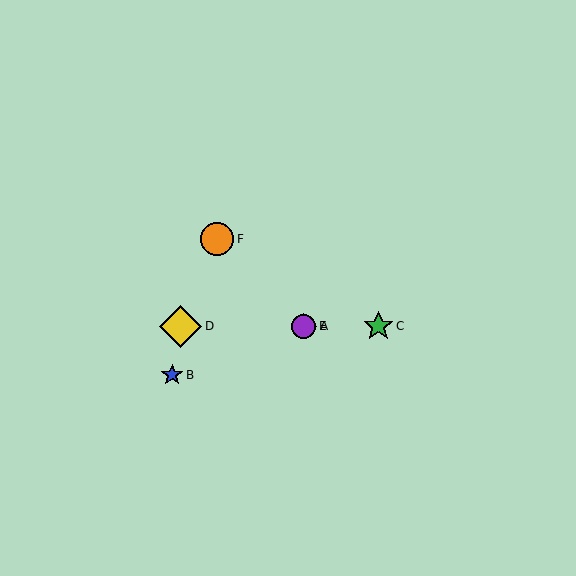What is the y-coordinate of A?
Object A is at y≈326.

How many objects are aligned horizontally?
4 objects (A, C, D, E) are aligned horizontally.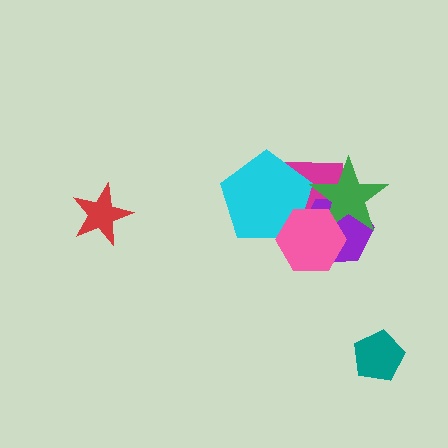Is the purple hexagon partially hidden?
Yes, it is partially covered by another shape.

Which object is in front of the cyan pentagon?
The pink hexagon is in front of the cyan pentagon.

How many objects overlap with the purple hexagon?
4 objects overlap with the purple hexagon.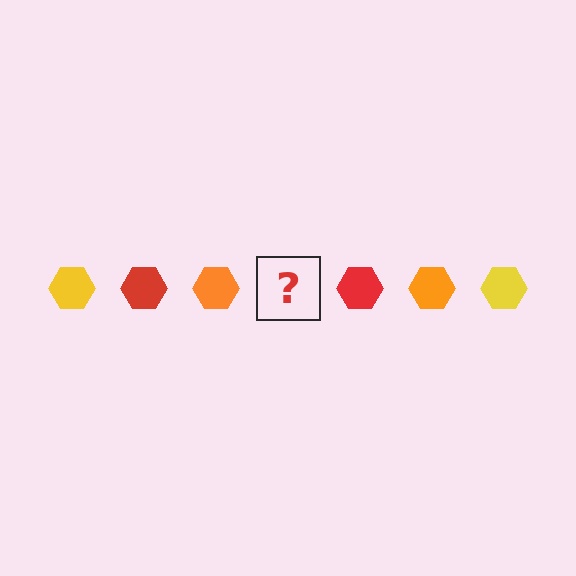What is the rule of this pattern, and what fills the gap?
The rule is that the pattern cycles through yellow, red, orange hexagons. The gap should be filled with a yellow hexagon.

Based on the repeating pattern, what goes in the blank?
The blank should be a yellow hexagon.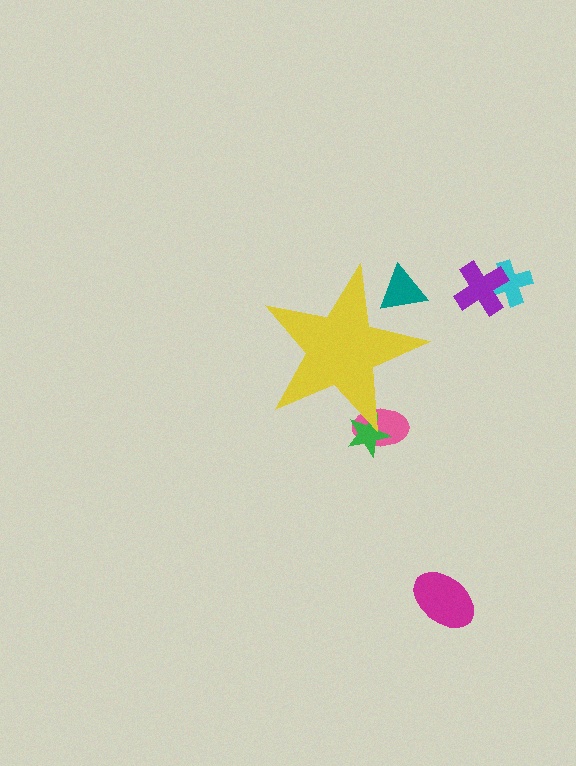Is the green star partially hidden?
Yes, the green star is partially hidden behind the yellow star.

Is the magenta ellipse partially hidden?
No, the magenta ellipse is fully visible.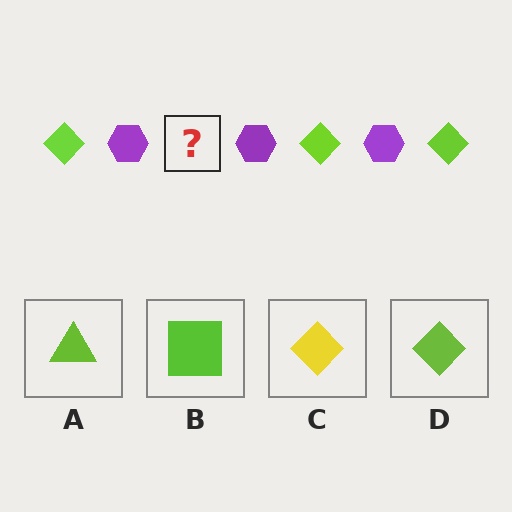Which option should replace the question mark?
Option D.